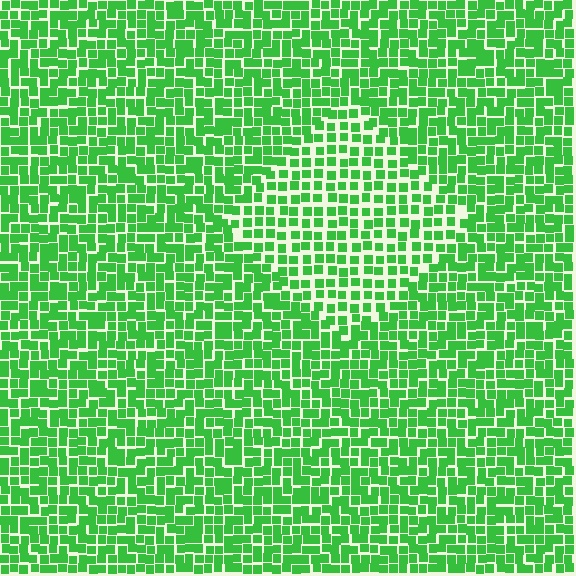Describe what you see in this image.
The image contains small green elements arranged at two different densities. A diamond-shaped region is visible where the elements are less densely packed than the surrounding area.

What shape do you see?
I see a diamond.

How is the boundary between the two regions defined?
The boundary is defined by a change in element density (approximately 1.5x ratio). All elements are the same color, size, and shape.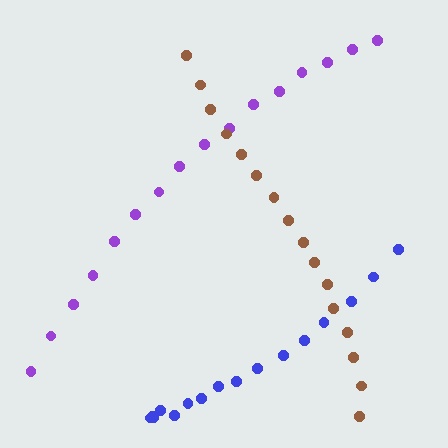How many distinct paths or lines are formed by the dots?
There are 3 distinct paths.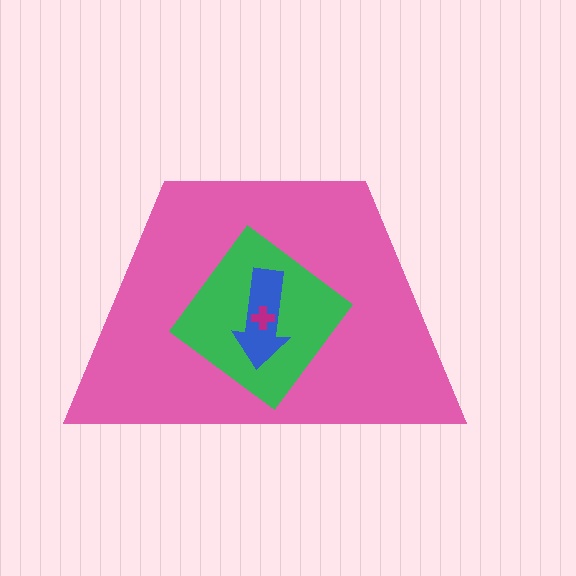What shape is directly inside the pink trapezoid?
The green diamond.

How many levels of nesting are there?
4.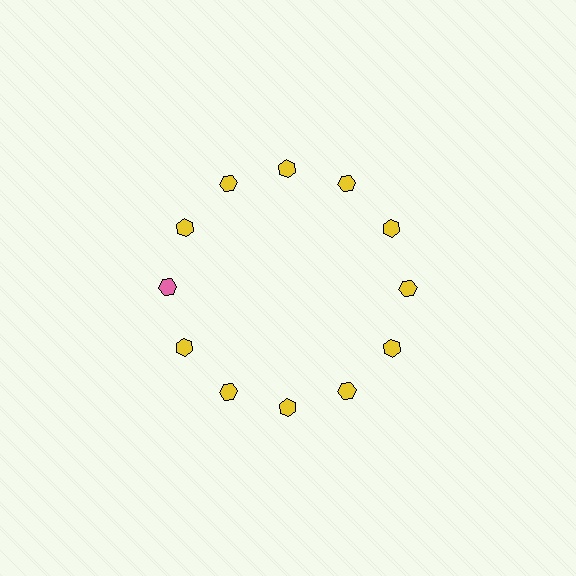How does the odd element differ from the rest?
It has a different color: pink instead of yellow.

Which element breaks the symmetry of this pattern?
The pink hexagon at roughly the 9 o'clock position breaks the symmetry. All other shapes are yellow hexagons.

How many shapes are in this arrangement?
There are 12 shapes arranged in a ring pattern.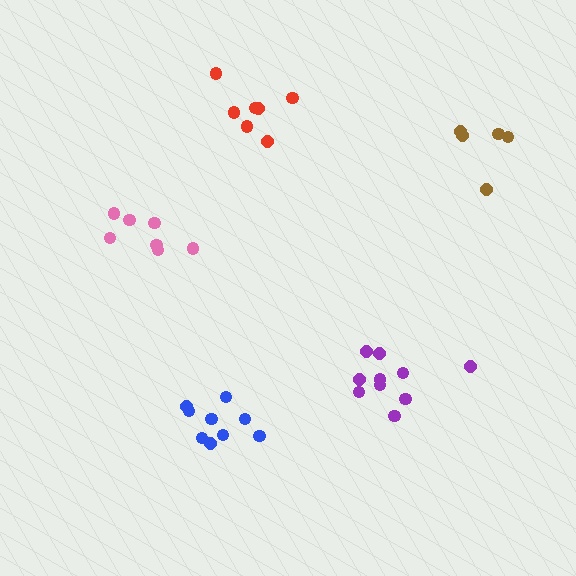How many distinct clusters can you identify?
There are 5 distinct clusters.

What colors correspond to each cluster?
The clusters are colored: blue, pink, brown, purple, red.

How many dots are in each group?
Group 1: 9 dots, Group 2: 7 dots, Group 3: 5 dots, Group 4: 10 dots, Group 5: 7 dots (38 total).